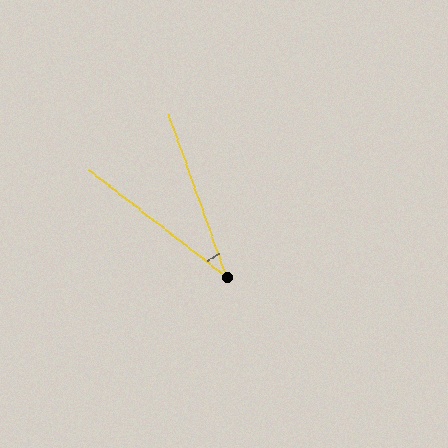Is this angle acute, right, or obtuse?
It is acute.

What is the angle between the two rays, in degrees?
Approximately 32 degrees.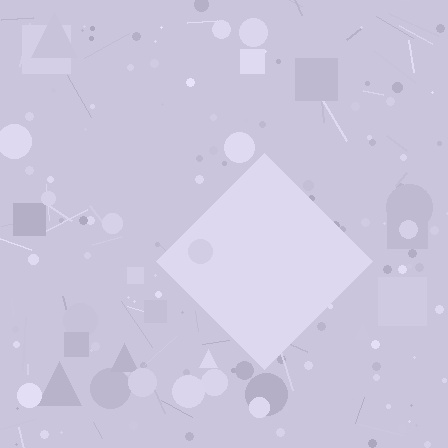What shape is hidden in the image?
A diamond is hidden in the image.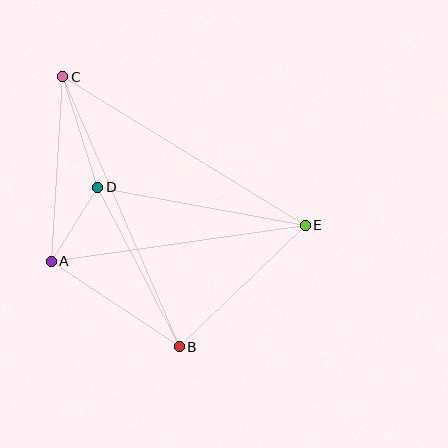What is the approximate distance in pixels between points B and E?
The distance between B and E is approximately 175 pixels.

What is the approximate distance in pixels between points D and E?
The distance between D and E is approximately 211 pixels.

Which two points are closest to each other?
Points A and D are closest to each other.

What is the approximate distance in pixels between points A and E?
The distance between A and E is approximately 257 pixels.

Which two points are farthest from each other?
Points B and C are farthest from each other.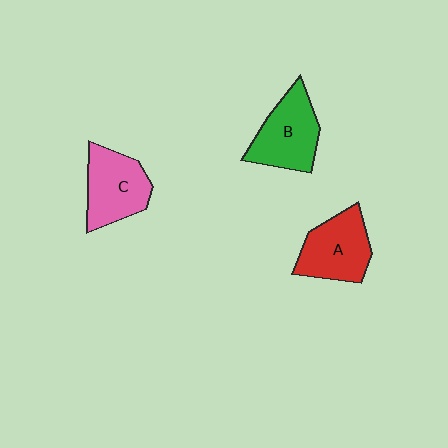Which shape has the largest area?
Shape B (green).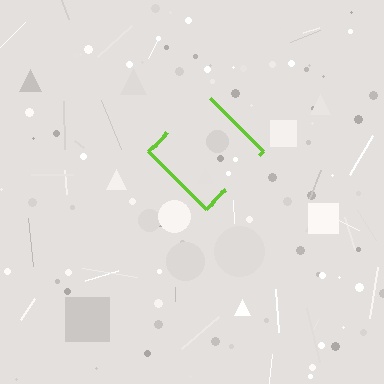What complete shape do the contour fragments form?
The contour fragments form a diamond.